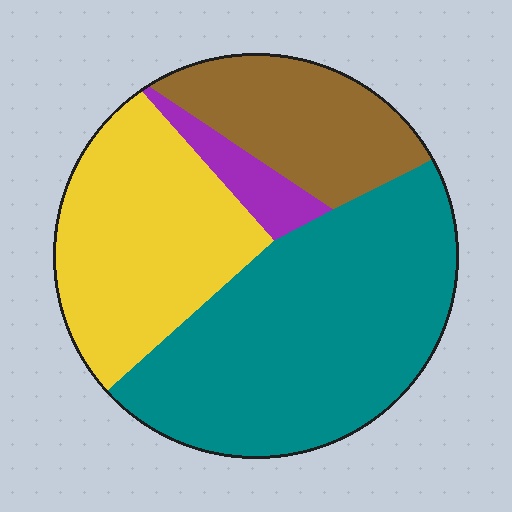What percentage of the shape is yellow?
Yellow takes up about one quarter (1/4) of the shape.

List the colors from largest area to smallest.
From largest to smallest: teal, yellow, brown, purple.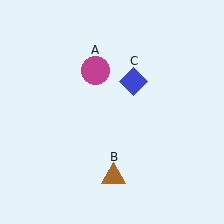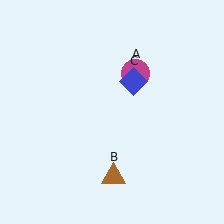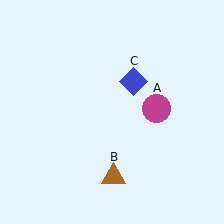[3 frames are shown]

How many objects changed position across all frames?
1 object changed position: magenta circle (object A).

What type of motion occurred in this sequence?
The magenta circle (object A) rotated clockwise around the center of the scene.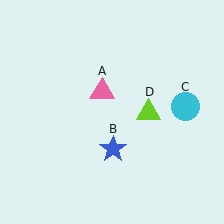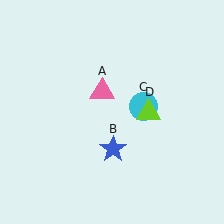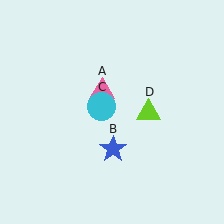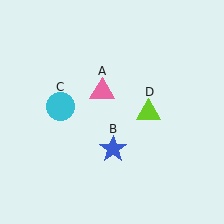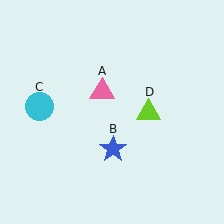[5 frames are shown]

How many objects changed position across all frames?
1 object changed position: cyan circle (object C).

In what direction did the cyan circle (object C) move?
The cyan circle (object C) moved left.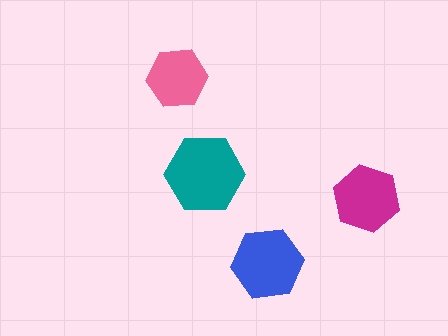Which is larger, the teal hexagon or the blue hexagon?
The teal one.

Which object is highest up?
The pink hexagon is topmost.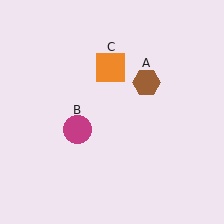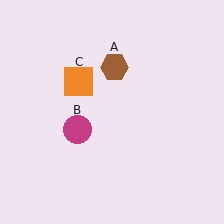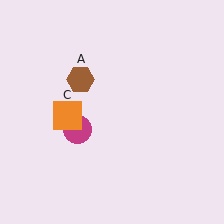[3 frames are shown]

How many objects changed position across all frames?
2 objects changed position: brown hexagon (object A), orange square (object C).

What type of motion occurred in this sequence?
The brown hexagon (object A), orange square (object C) rotated counterclockwise around the center of the scene.